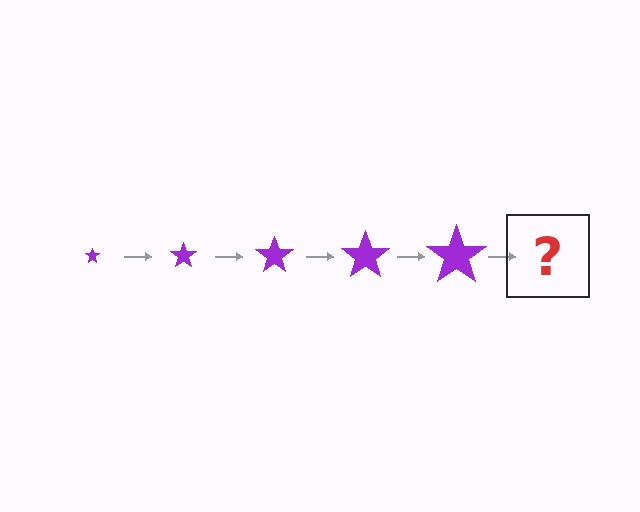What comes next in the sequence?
The next element should be a purple star, larger than the previous one.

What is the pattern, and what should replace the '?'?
The pattern is that the star gets progressively larger each step. The '?' should be a purple star, larger than the previous one.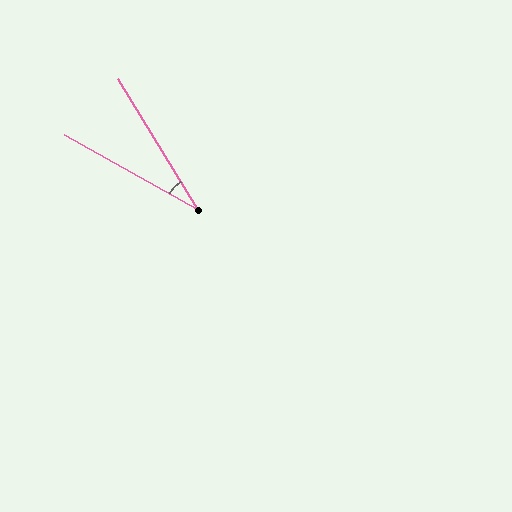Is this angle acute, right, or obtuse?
It is acute.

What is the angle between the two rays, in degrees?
Approximately 29 degrees.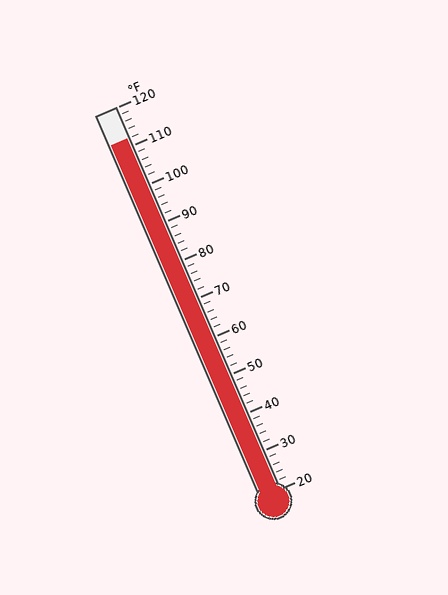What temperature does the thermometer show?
The thermometer shows approximately 112°F.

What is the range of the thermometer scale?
The thermometer scale ranges from 20°F to 120°F.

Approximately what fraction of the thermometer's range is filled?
The thermometer is filled to approximately 90% of its range.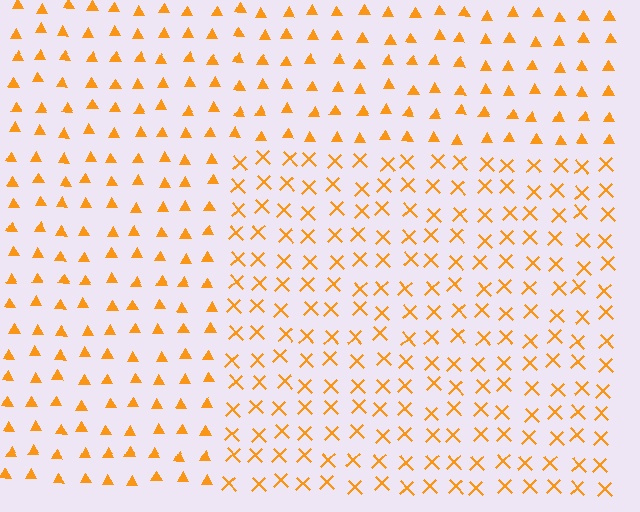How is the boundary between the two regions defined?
The boundary is defined by a change in element shape: X marks inside vs. triangles outside. All elements share the same color and spacing.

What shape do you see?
I see a rectangle.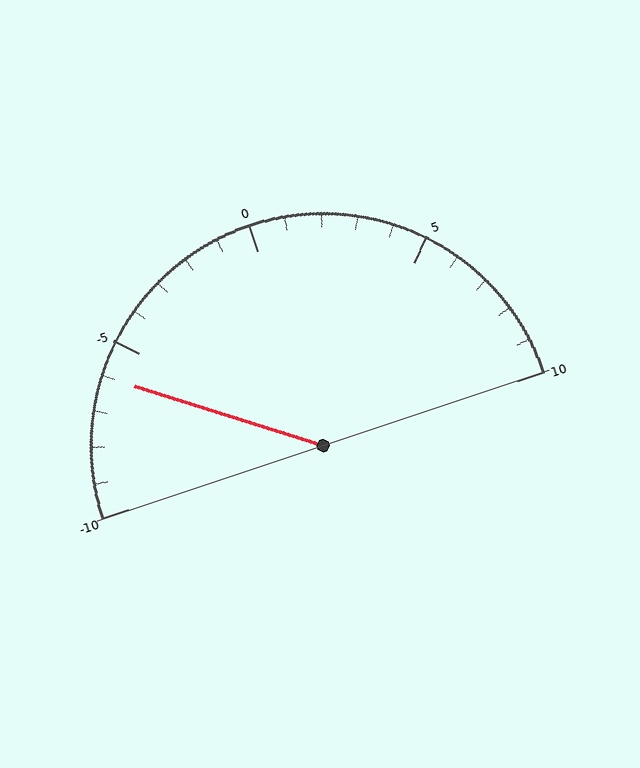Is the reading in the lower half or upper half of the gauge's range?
The reading is in the lower half of the range (-10 to 10).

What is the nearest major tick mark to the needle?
The nearest major tick mark is -5.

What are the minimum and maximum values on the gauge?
The gauge ranges from -10 to 10.